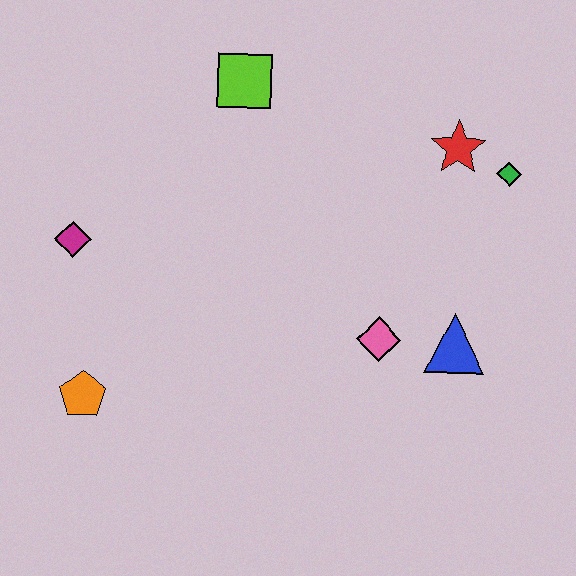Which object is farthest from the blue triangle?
The magenta diamond is farthest from the blue triangle.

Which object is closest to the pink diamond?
The blue triangle is closest to the pink diamond.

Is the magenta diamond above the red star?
No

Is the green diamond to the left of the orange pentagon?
No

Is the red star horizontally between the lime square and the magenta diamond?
No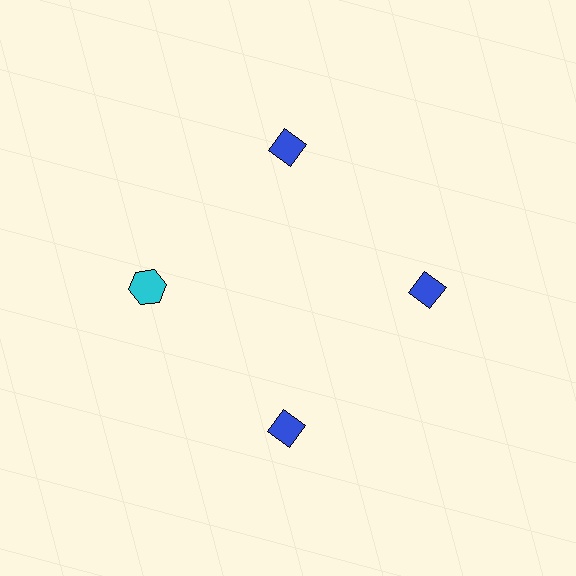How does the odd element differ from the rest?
It differs in both color (cyan instead of blue) and shape (hexagon instead of diamond).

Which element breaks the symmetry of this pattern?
The cyan hexagon at roughly the 9 o'clock position breaks the symmetry. All other shapes are blue diamonds.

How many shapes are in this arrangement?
There are 4 shapes arranged in a ring pattern.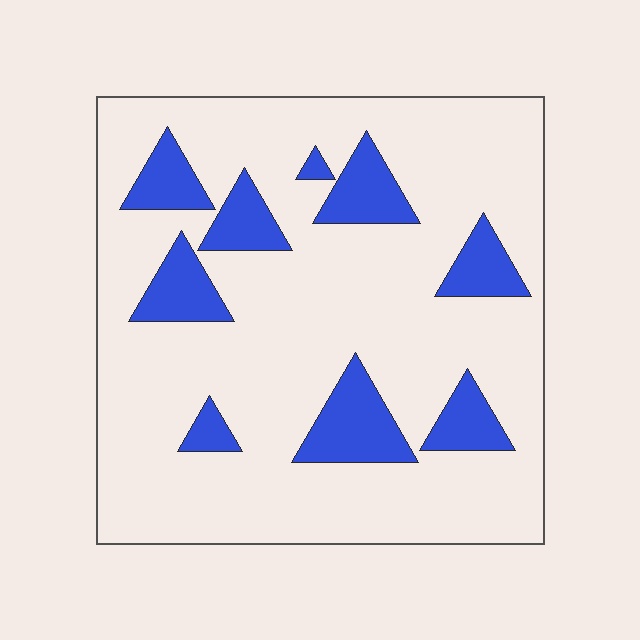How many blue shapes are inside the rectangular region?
9.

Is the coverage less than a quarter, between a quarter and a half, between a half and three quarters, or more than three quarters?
Less than a quarter.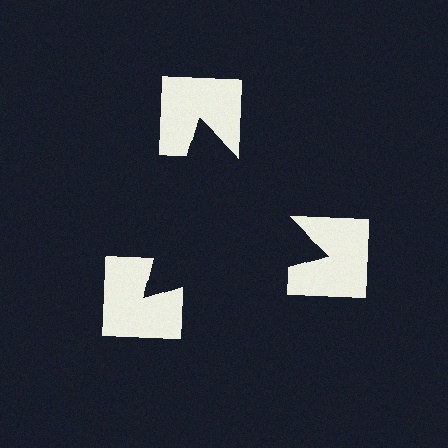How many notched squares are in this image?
There are 3 — one at each vertex of the illusory triangle.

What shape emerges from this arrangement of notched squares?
An illusory triangle — its edges are inferred from the aligned wedge cuts in the notched squares, not physically drawn.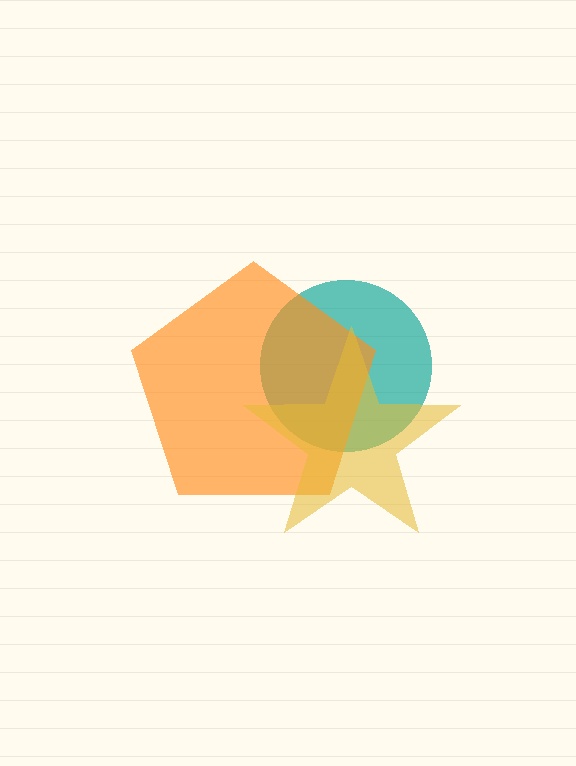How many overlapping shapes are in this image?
There are 3 overlapping shapes in the image.